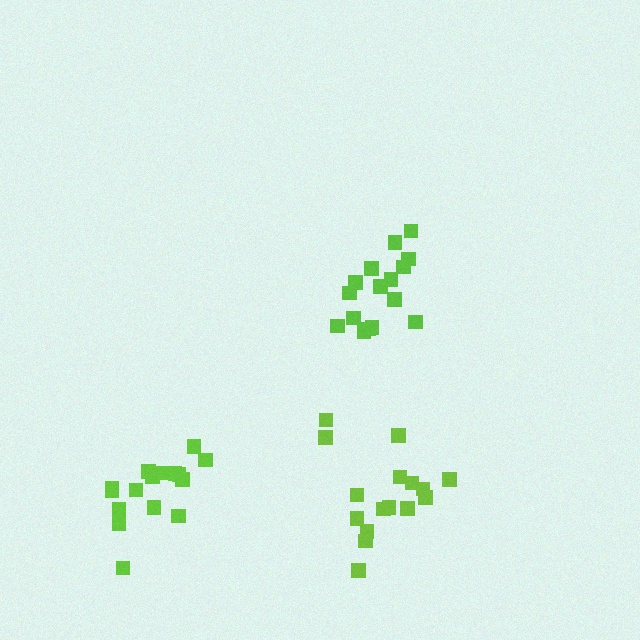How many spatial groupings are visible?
There are 3 spatial groupings.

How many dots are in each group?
Group 1: 16 dots, Group 2: 16 dots, Group 3: 16 dots (48 total).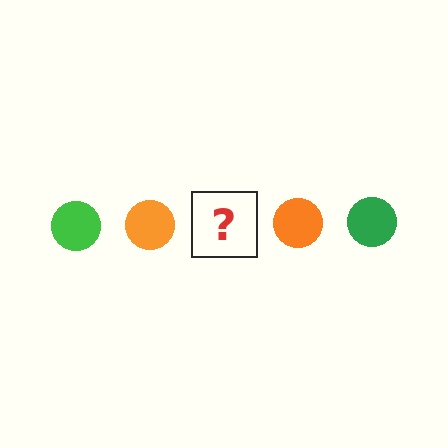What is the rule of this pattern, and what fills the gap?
The rule is that the pattern cycles through green, orange circles. The gap should be filled with a green circle.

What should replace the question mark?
The question mark should be replaced with a green circle.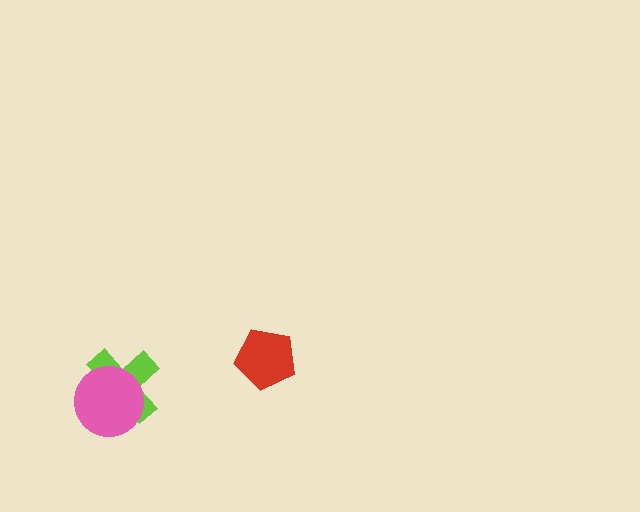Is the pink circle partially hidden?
No, no other shape covers it.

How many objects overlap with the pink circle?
1 object overlaps with the pink circle.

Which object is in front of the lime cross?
The pink circle is in front of the lime cross.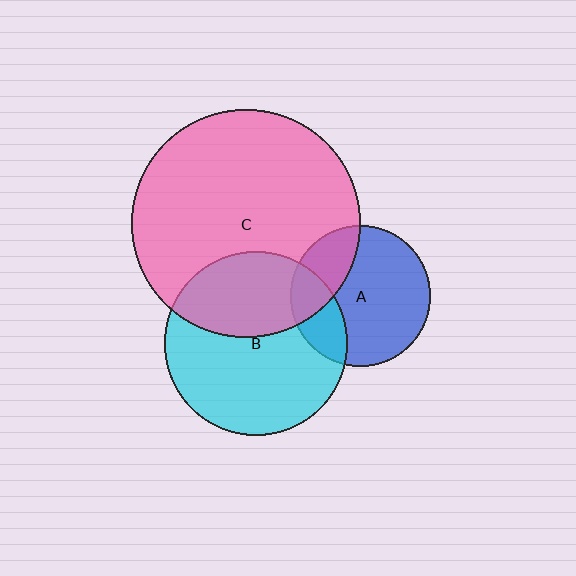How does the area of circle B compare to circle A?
Approximately 1.7 times.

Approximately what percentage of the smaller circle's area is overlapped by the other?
Approximately 25%.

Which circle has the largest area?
Circle C (pink).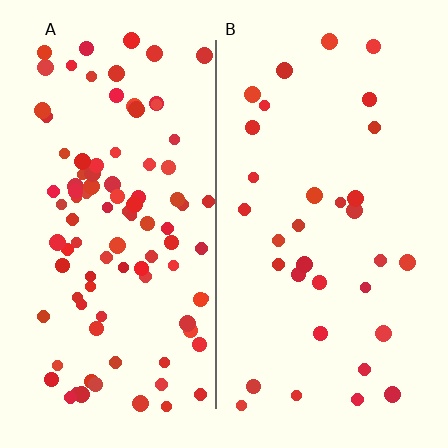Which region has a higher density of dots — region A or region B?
A (the left).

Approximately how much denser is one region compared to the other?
Approximately 3.0× — region A over region B.